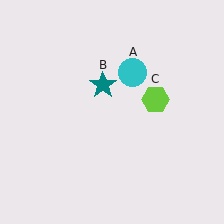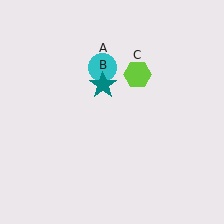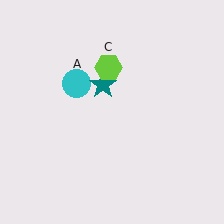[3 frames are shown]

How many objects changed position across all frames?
2 objects changed position: cyan circle (object A), lime hexagon (object C).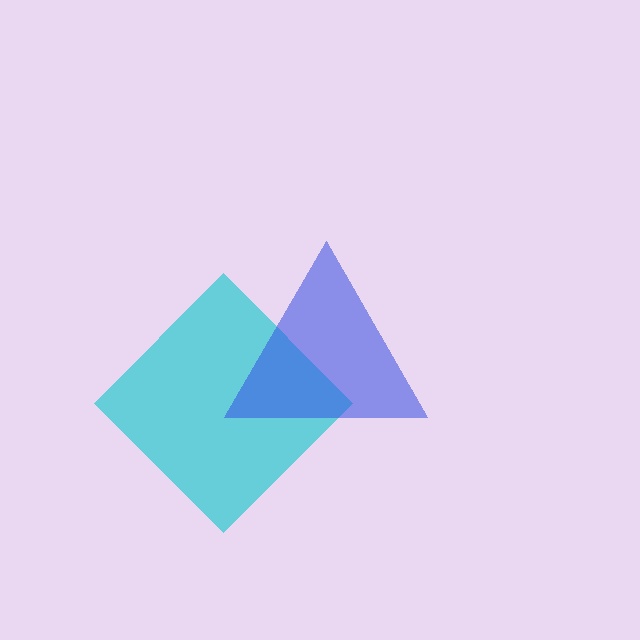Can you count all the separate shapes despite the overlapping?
Yes, there are 2 separate shapes.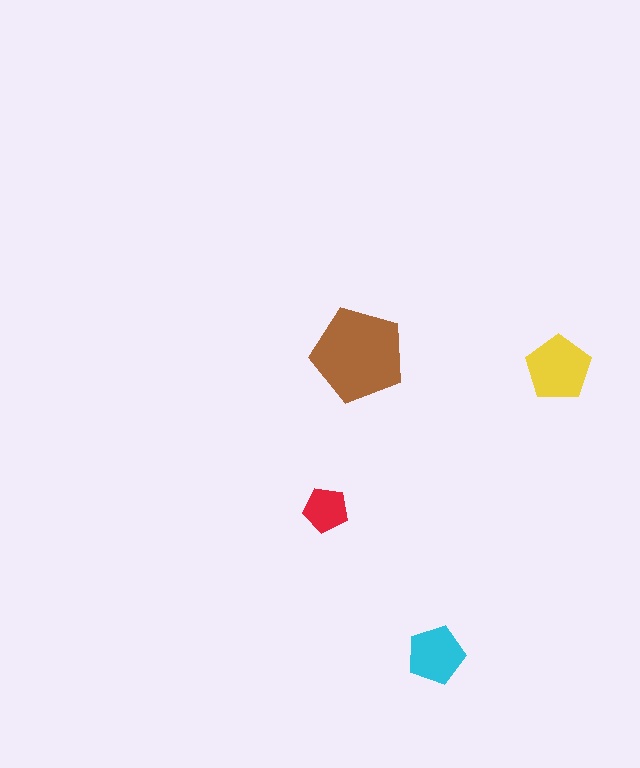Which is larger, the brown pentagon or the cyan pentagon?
The brown one.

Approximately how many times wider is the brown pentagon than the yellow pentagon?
About 1.5 times wider.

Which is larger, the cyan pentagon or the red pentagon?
The cyan one.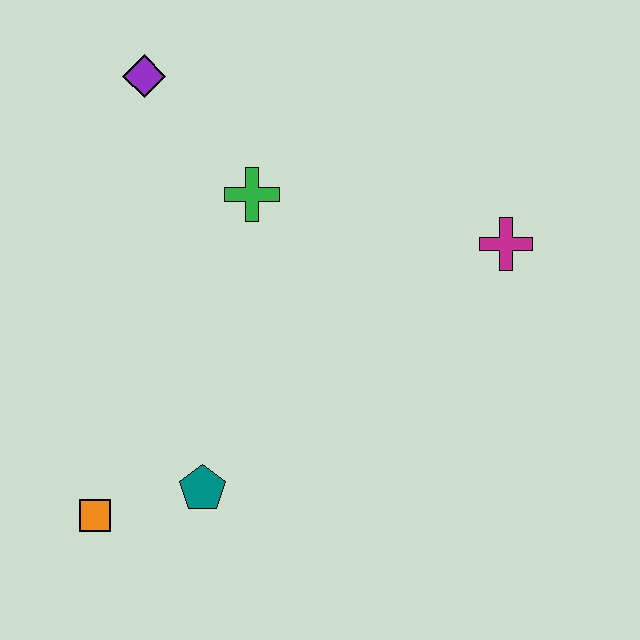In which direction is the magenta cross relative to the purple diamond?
The magenta cross is to the right of the purple diamond.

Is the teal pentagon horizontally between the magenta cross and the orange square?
Yes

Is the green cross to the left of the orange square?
No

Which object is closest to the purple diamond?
The green cross is closest to the purple diamond.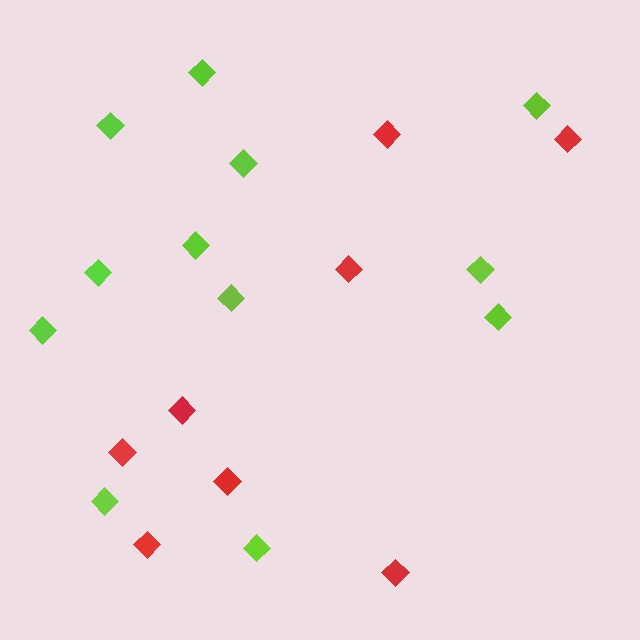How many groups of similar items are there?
There are 2 groups: one group of red diamonds (8) and one group of lime diamonds (12).